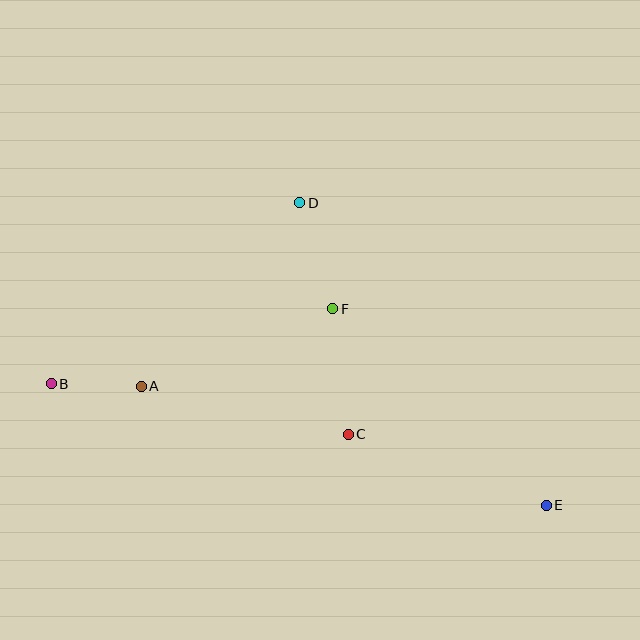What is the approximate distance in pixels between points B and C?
The distance between B and C is approximately 301 pixels.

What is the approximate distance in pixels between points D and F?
The distance between D and F is approximately 111 pixels.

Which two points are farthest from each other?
Points B and E are farthest from each other.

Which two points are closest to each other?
Points A and B are closest to each other.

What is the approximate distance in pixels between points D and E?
The distance between D and E is approximately 390 pixels.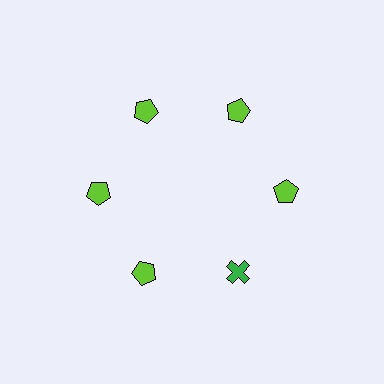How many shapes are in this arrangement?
There are 6 shapes arranged in a ring pattern.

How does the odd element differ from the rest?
It differs in both color (green instead of lime) and shape (cross instead of pentagon).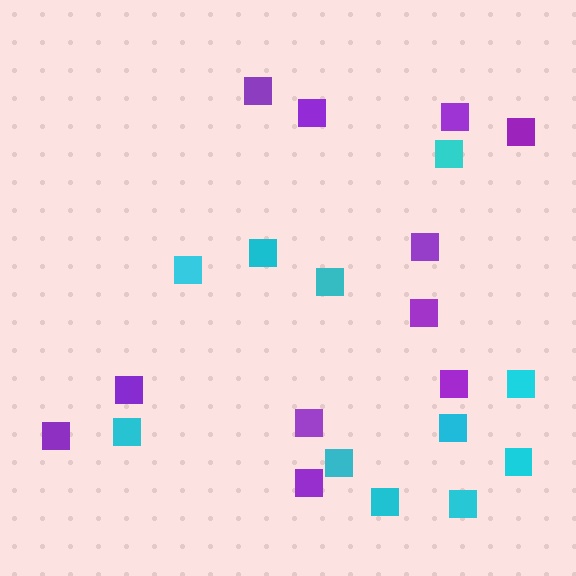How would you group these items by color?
There are 2 groups: one group of cyan squares (11) and one group of purple squares (11).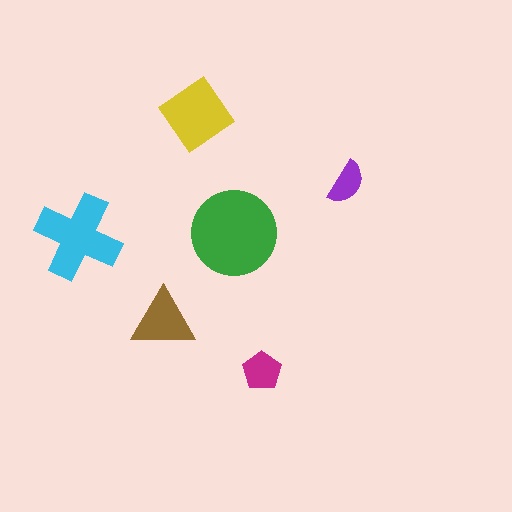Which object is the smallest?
The purple semicircle.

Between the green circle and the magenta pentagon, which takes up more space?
The green circle.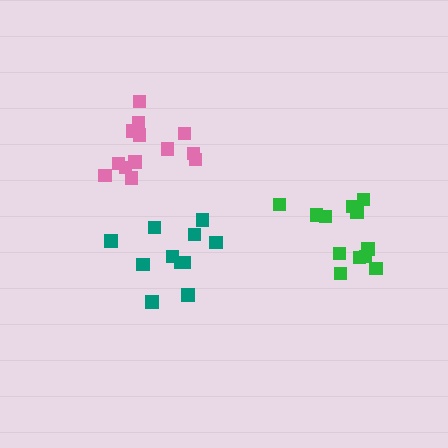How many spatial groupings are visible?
There are 3 spatial groupings.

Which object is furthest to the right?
The green cluster is rightmost.